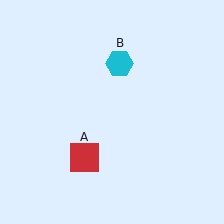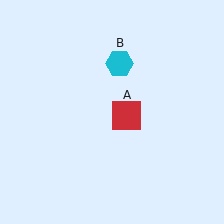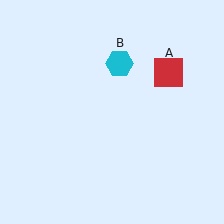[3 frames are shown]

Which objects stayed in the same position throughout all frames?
Cyan hexagon (object B) remained stationary.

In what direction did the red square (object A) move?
The red square (object A) moved up and to the right.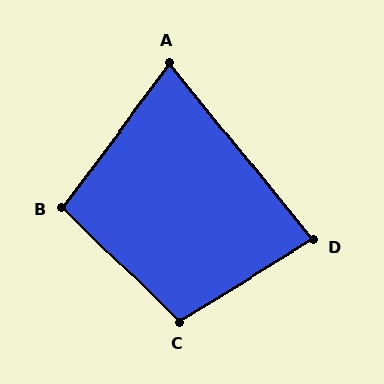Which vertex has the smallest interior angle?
A, at approximately 76 degrees.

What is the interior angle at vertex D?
Approximately 82 degrees (acute).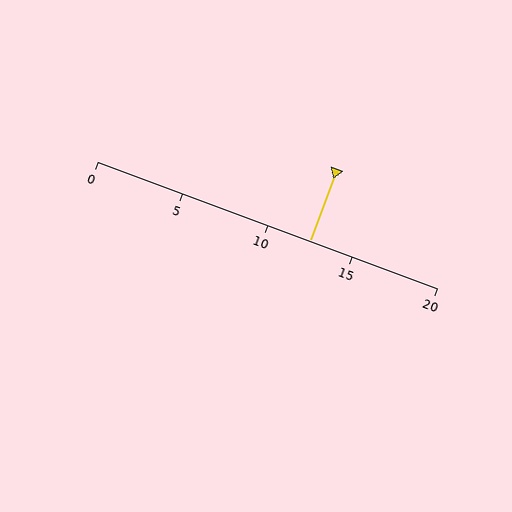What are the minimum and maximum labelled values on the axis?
The axis runs from 0 to 20.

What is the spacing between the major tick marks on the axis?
The major ticks are spaced 5 apart.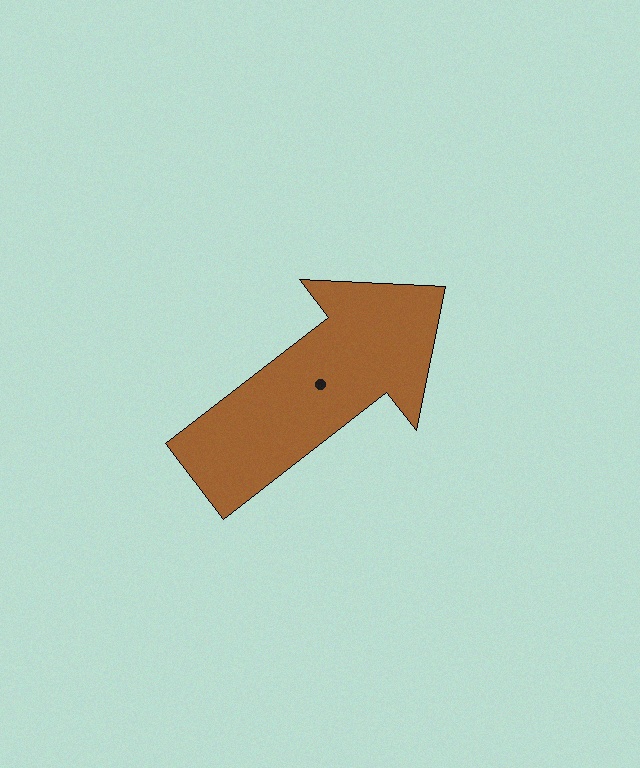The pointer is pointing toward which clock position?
Roughly 2 o'clock.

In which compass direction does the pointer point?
Northeast.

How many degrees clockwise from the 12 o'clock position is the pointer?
Approximately 52 degrees.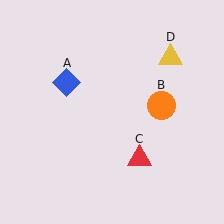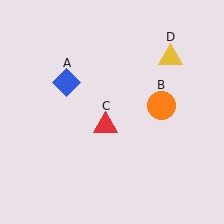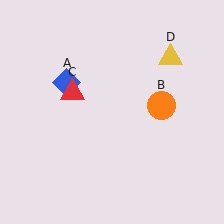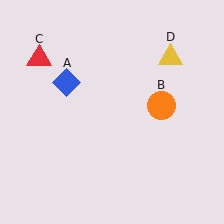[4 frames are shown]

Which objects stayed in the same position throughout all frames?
Blue diamond (object A) and orange circle (object B) and yellow triangle (object D) remained stationary.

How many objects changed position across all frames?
1 object changed position: red triangle (object C).